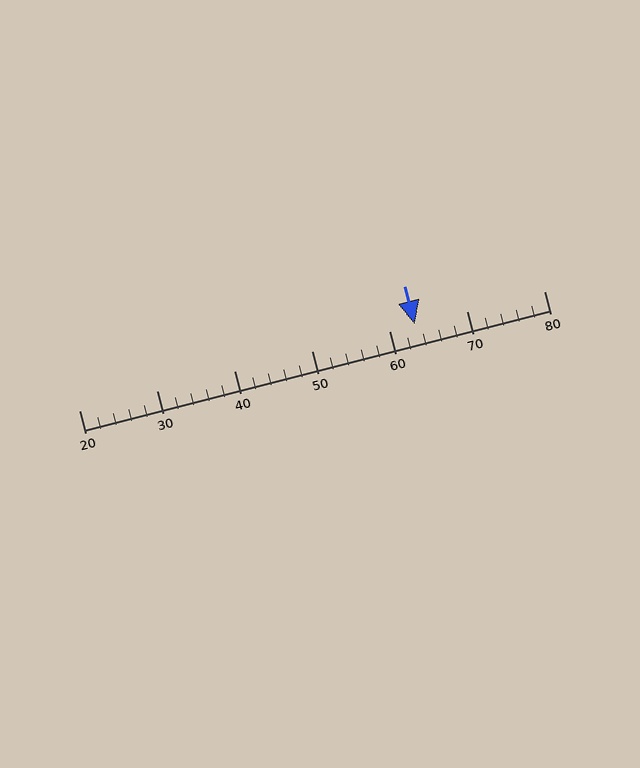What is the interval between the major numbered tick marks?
The major tick marks are spaced 10 units apart.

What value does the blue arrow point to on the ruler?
The blue arrow points to approximately 63.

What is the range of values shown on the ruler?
The ruler shows values from 20 to 80.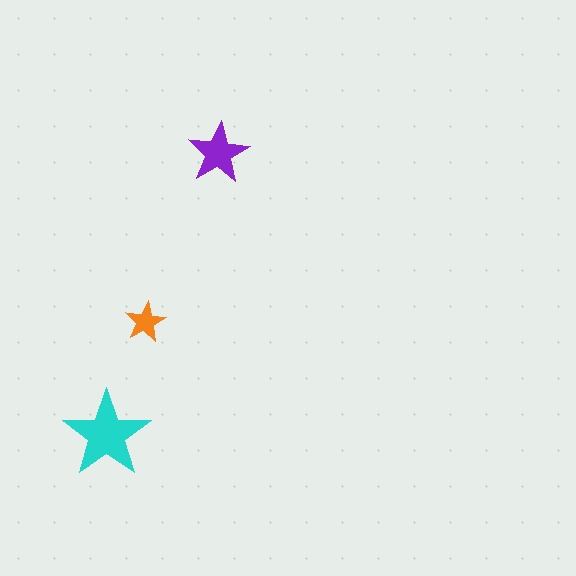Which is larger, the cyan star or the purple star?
The cyan one.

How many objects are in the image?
There are 3 objects in the image.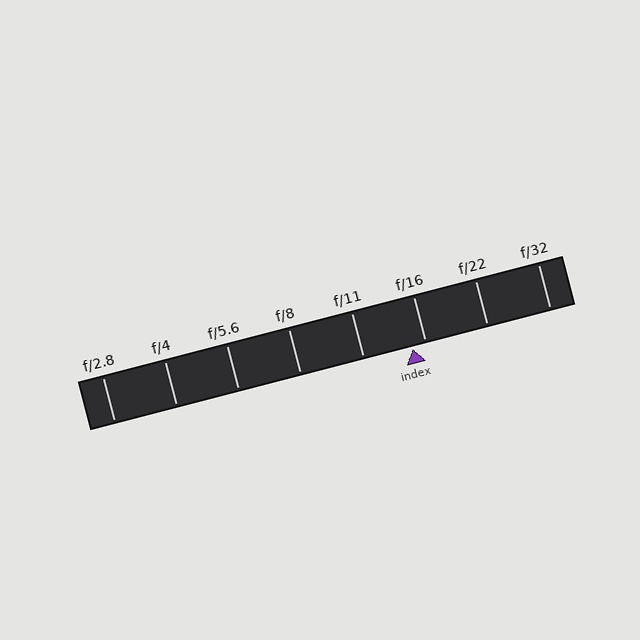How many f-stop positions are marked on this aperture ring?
There are 8 f-stop positions marked.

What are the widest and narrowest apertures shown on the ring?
The widest aperture shown is f/2.8 and the narrowest is f/32.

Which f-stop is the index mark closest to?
The index mark is closest to f/16.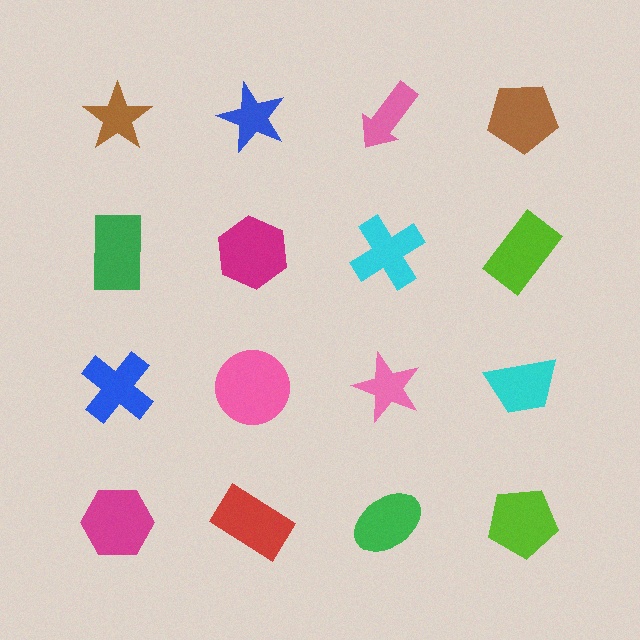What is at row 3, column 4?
A cyan trapezoid.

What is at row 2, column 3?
A cyan cross.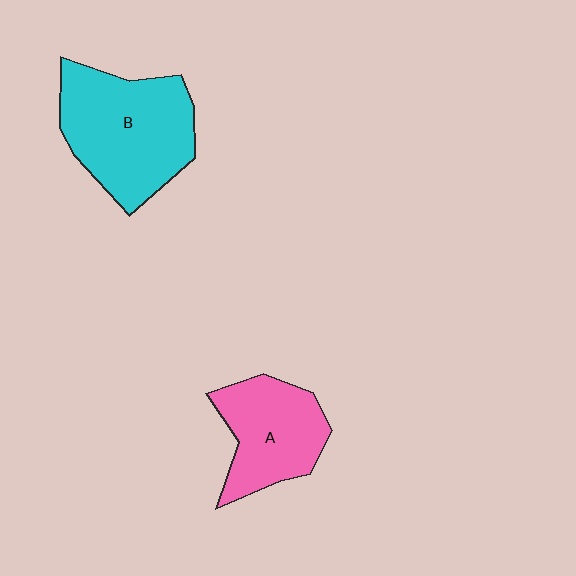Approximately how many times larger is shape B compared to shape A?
Approximately 1.4 times.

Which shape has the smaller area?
Shape A (pink).